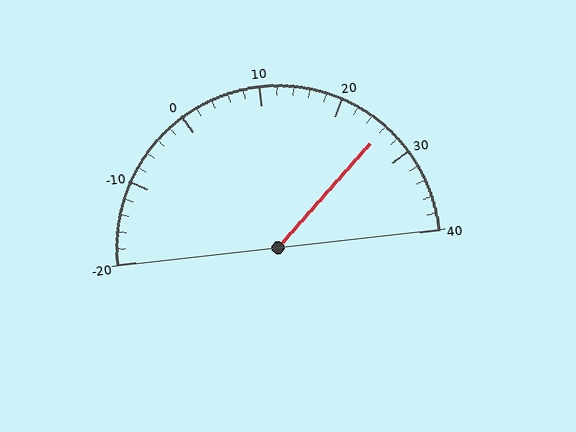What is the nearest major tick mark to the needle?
The nearest major tick mark is 30.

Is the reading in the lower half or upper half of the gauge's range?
The reading is in the upper half of the range (-20 to 40).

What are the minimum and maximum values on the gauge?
The gauge ranges from -20 to 40.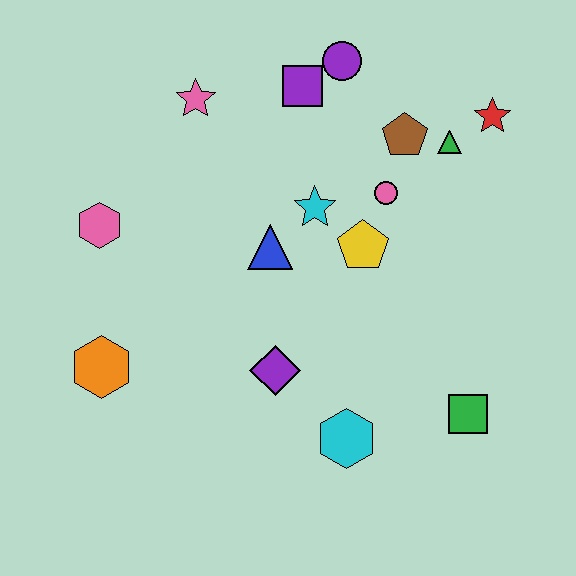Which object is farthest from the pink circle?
The orange hexagon is farthest from the pink circle.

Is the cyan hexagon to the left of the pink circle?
Yes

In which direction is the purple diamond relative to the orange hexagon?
The purple diamond is to the right of the orange hexagon.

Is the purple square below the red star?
No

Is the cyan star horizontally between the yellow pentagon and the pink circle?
No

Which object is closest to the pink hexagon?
The orange hexagon is closest to the pink hexagon.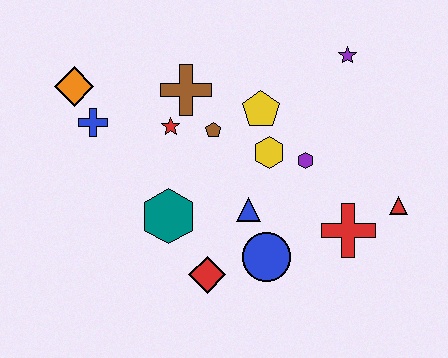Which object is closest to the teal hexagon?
The red diamond is closest to the teal hexagon.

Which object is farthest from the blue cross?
The red triangle is farthest from the blue cross.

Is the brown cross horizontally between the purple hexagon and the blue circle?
No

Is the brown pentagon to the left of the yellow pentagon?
Yes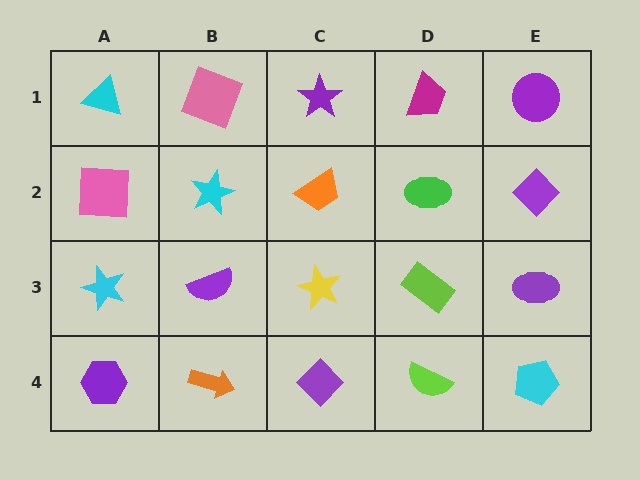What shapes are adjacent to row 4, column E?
A purple ellipse (row 3, column E), a lime semicircle (row 4, column D).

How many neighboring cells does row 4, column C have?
3.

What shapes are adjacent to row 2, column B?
A pink square (row 1, column B), a purple semicircle (row 3, column B), a pink square (row 2, column A), an orange trapezoid (row 2, column C).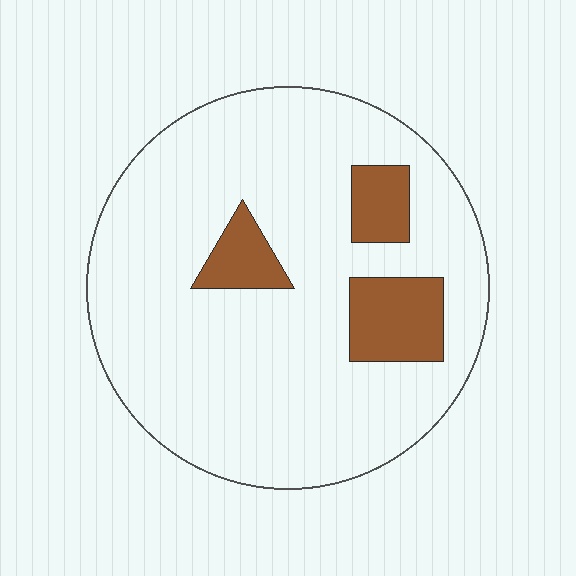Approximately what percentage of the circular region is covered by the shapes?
Approximately 15%.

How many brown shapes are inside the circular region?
3.